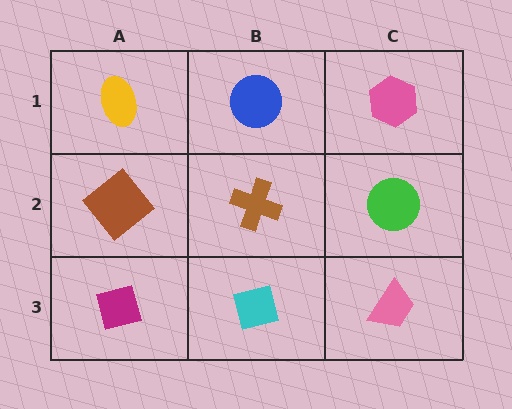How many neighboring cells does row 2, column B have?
4.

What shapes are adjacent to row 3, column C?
A green circle (row 2, column C), a cyan square (row 3, column B).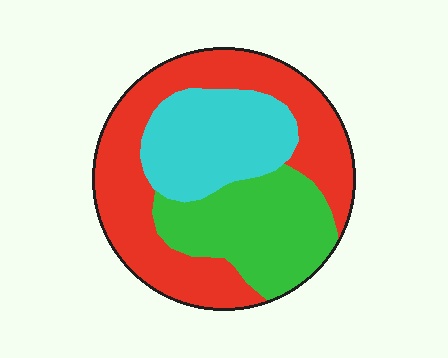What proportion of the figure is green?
Green takes up between a sixth and a third of the figure.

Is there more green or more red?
Red.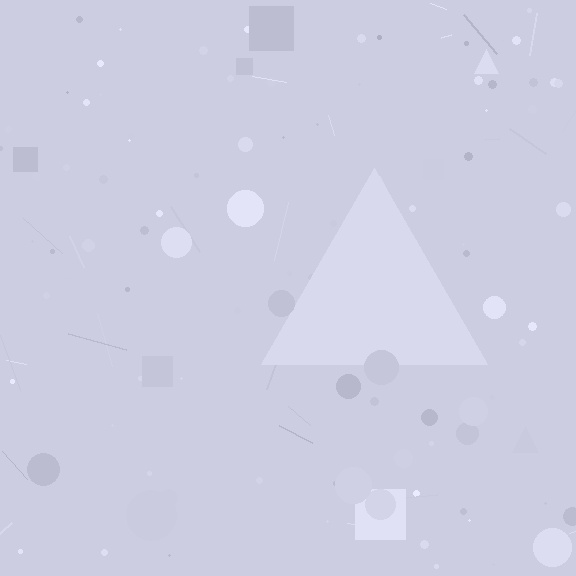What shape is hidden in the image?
A triangle is hidden in the image.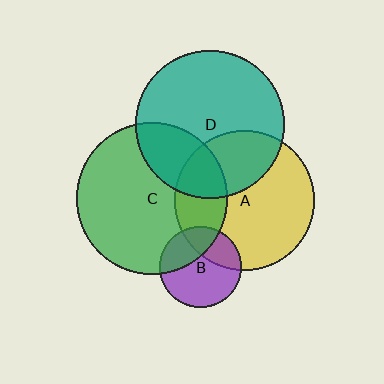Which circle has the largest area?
Circle C (green).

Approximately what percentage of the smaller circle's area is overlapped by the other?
Approximately 25%.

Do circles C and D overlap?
Yes.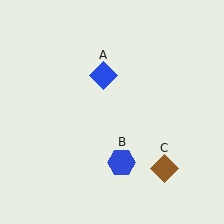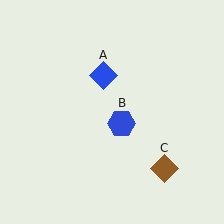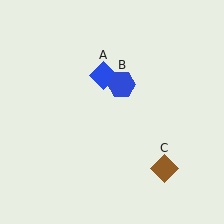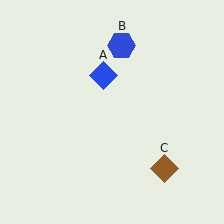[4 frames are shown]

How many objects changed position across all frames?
1 object changed position: blue hexagon (object B).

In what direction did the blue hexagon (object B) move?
The blue hexagon (object B) moved up.